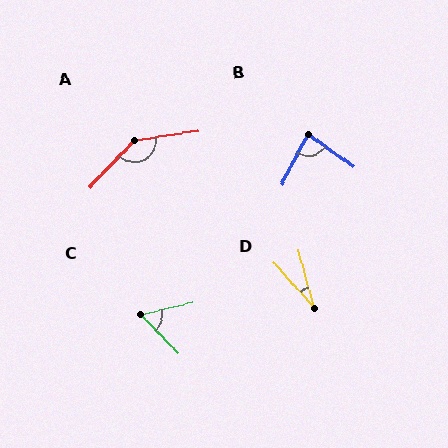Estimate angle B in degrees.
Approximately 82 degrees.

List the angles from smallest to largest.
D (27°), C (59°), B (82°), A (143°).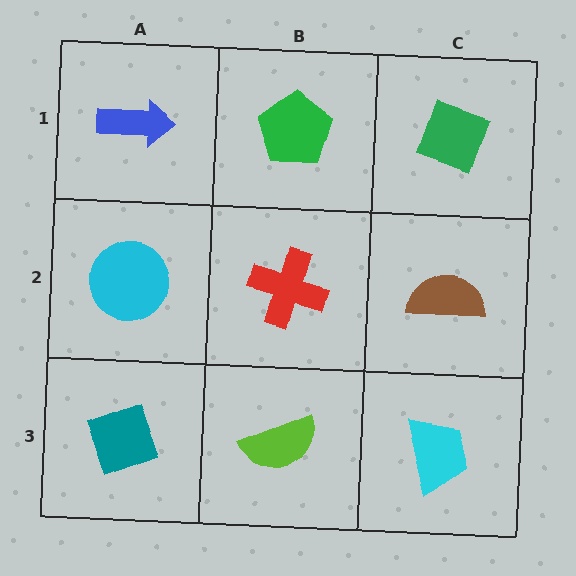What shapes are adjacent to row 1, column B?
A red cross (row 2, column B), a blue arrow (row 1, column A), a green diamond (row 1, column C).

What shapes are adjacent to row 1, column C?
A brown semicircle (row 2, column C), a green pentagon (row 1, column B).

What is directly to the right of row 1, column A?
A green pentagon.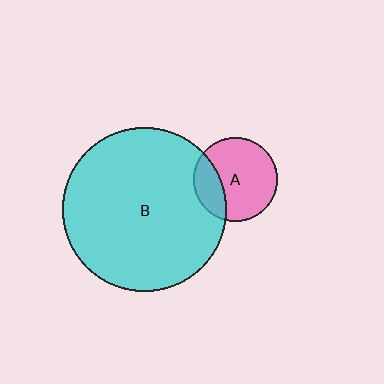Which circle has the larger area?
Circle B (cyan).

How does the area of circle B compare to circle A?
Approximately 3.8 times.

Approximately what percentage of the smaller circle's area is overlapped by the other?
Approximately 25%.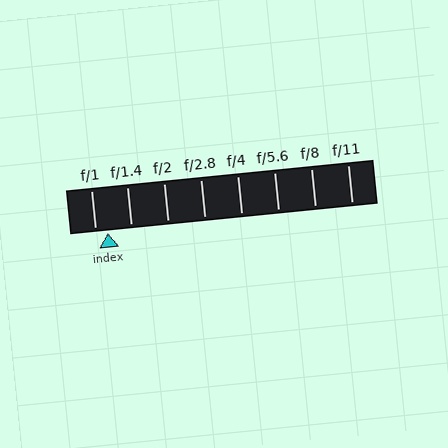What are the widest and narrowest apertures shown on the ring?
The widest aperture shown is f/1 and the narrowest is f/11.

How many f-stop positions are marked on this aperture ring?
There are 8 f-stop positions marked.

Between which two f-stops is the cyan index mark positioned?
The index mark is between f/1 and f/1.4.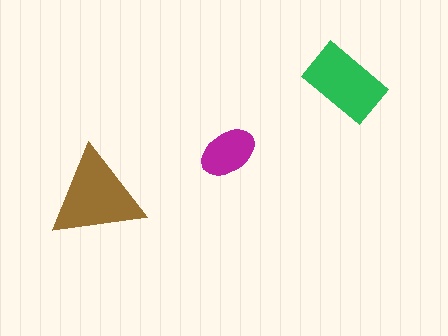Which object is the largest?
The brown triangle.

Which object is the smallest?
The magenta ellipse.